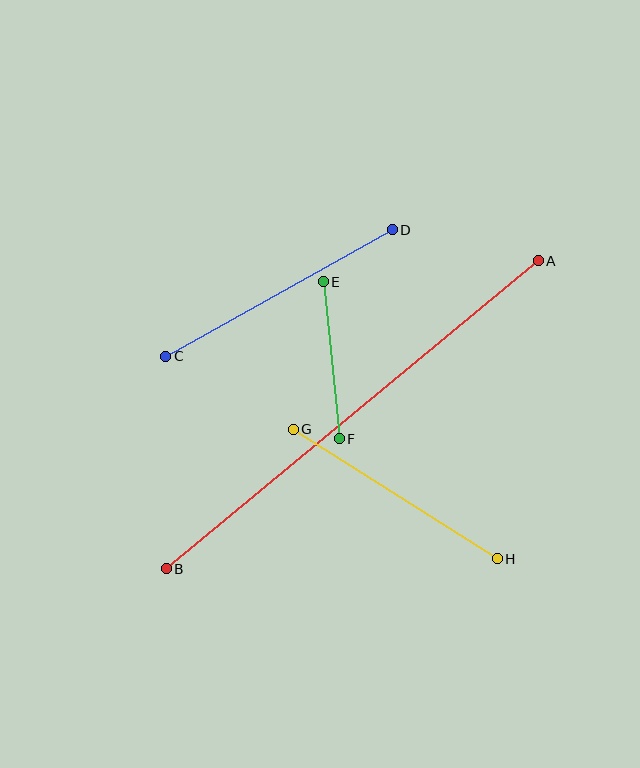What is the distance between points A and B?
The distance is approximately 483 pixels.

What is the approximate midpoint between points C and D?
The midpoint is at approximately (279, 293) pixels.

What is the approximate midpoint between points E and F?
The midpoint is at approximately (331, 360) pixels.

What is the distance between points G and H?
The distance is approximately 241 pixels.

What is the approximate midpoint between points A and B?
The midpoint is at approximately (352, 415) pixels.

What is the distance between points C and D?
The distance is approximately 259 pixels.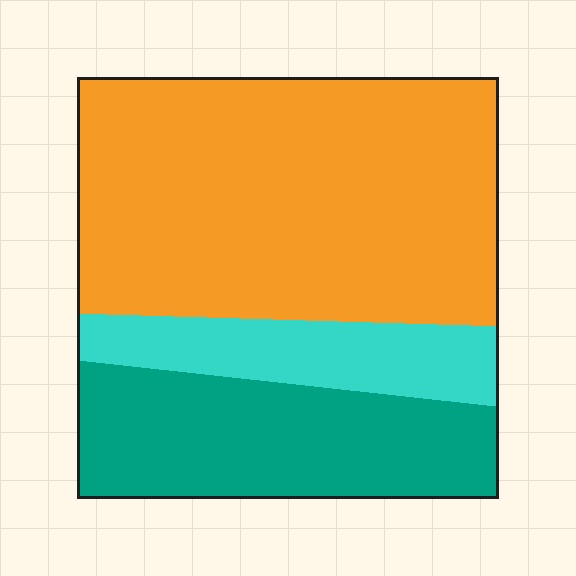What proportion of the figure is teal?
Teal takes up between a quarter and a half of the figure.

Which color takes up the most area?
Orange, at roughly 60%.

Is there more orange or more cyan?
Orange.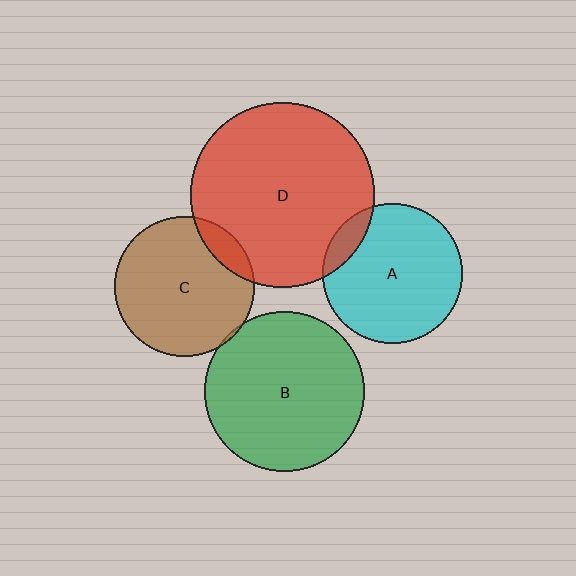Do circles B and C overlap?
Yes.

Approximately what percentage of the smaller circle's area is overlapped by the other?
Approximately 5%.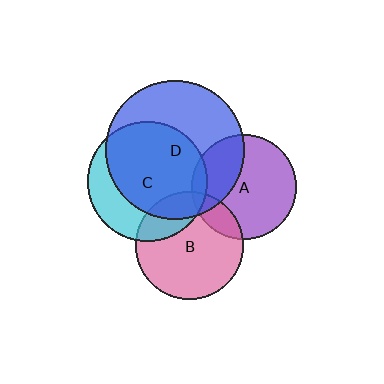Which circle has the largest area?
Circle D (blue).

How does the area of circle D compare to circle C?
Approximately 1.4 times.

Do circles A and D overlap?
Yes.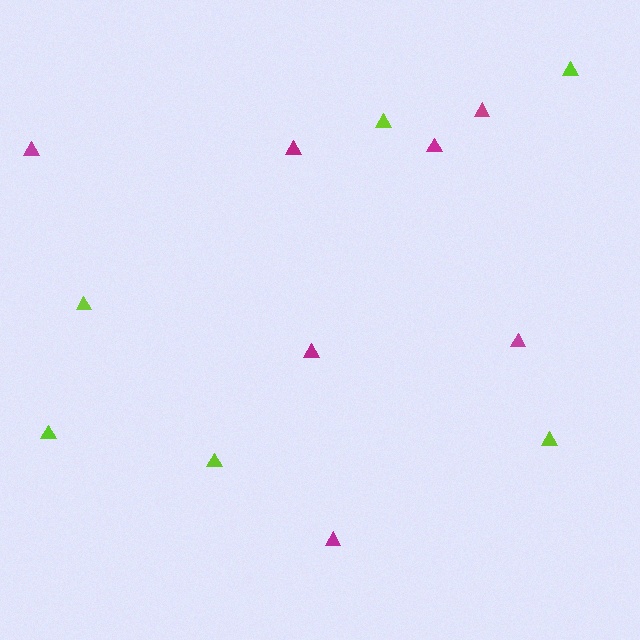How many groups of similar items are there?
There are 2 groups: one group of lime triangles (6) and one group of magenta triangles (7).